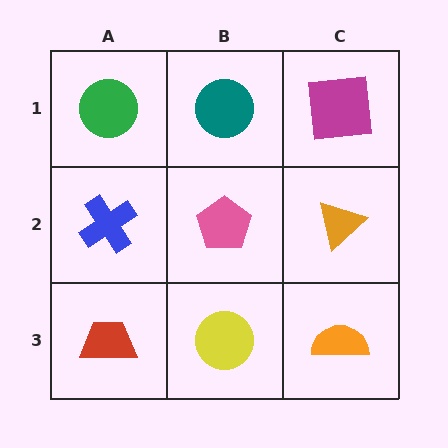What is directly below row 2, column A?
A red trapezoid.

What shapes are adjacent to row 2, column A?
A green circle (row 1, column A), a red trapezoid (row 3, column A), a pink pentagon (row 2, column B).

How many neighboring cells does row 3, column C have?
2.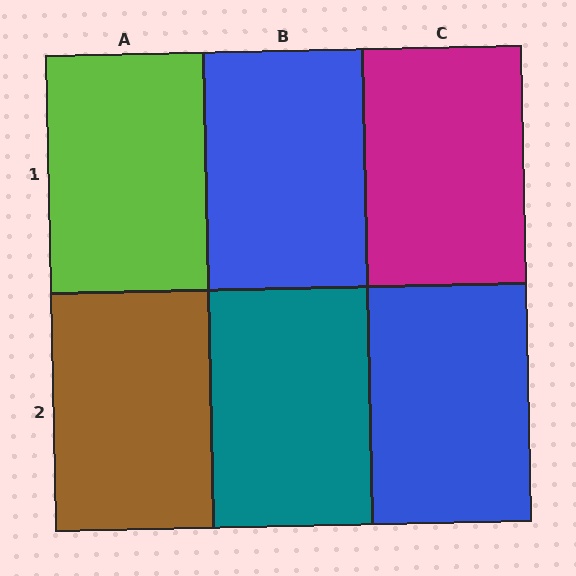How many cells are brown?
1 cell is brown.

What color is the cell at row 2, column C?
Blue.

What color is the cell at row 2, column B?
Teal.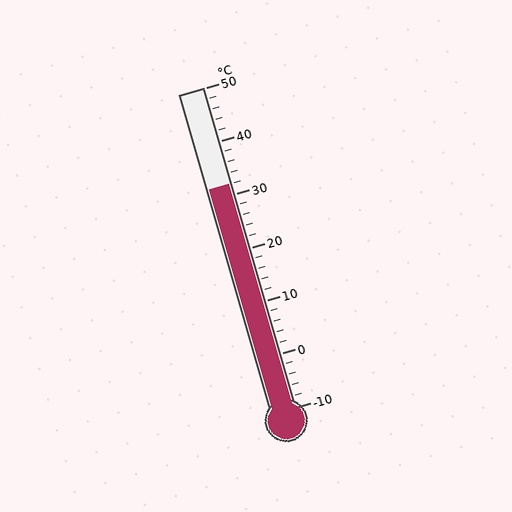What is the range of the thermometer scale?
The thermometer scale ranges from -10°C to 50°C.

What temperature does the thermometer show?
The thermometer shows approximately 32°C.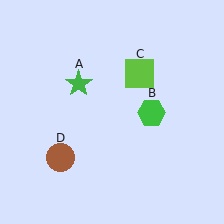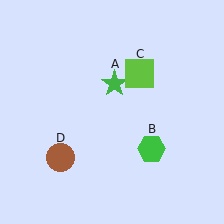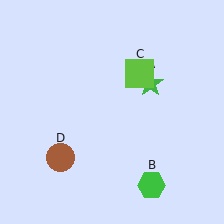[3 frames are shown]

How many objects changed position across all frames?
2 objects changed position: green star (object A), green hexagon (object B).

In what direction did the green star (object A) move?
The green star (object A) moved right.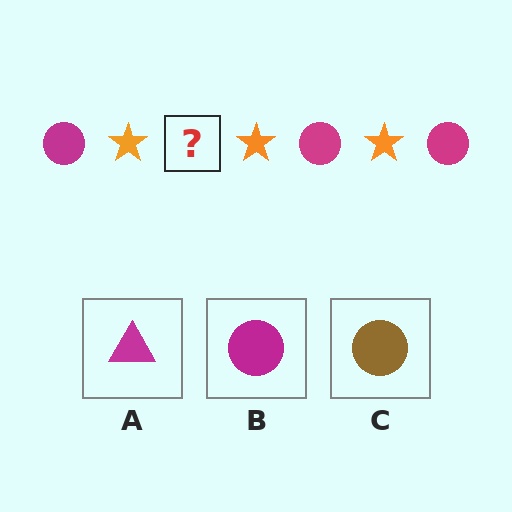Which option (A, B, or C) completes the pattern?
B.